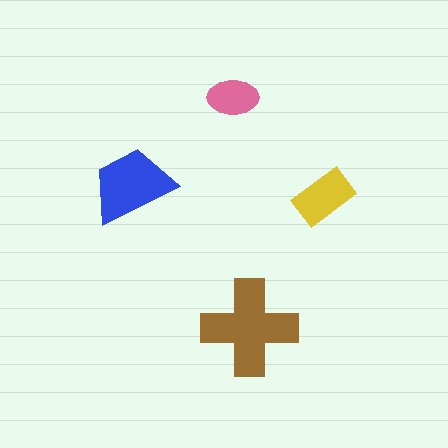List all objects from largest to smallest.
The brown cross, the blue trapezoid, the yellow rectangle, the pink ellipse.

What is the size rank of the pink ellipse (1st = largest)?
4th.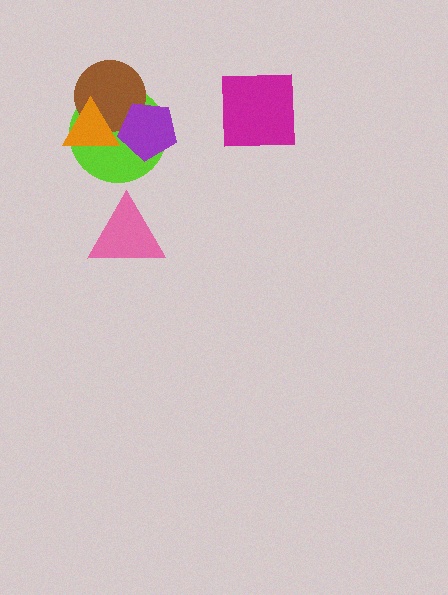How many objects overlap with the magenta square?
0 objects overlap with the magenta square.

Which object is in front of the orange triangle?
The purple pentagon is in front of the orange triangle.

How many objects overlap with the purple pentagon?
3 objects overlap with the purple pentagon.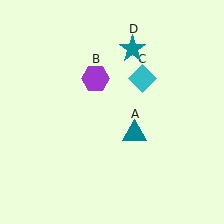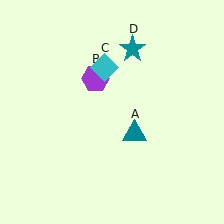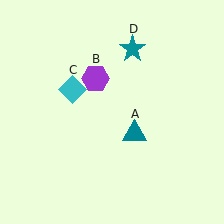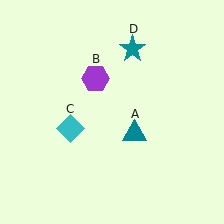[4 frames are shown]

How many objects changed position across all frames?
1 object changed position: cyan diamond (object C).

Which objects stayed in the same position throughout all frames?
Teal triangle (object A) and purple hexagon (object B) and teal star (object D) remained stationary.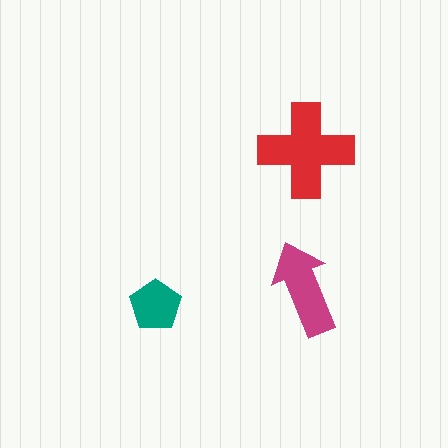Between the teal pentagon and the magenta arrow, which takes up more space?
The magenta arrow.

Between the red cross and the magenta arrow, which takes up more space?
The red cross.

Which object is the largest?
The red cross.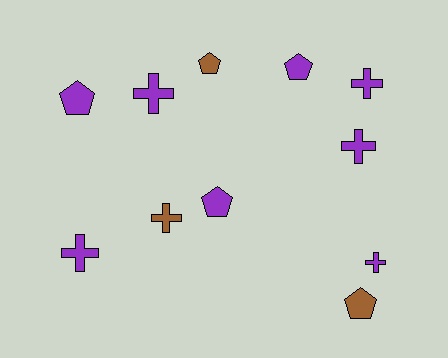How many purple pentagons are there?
There are 3 purple pentagons.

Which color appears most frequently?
Purple, with 8 objects.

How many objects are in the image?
There are 11 objects.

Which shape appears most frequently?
Cross, with 6 objects.